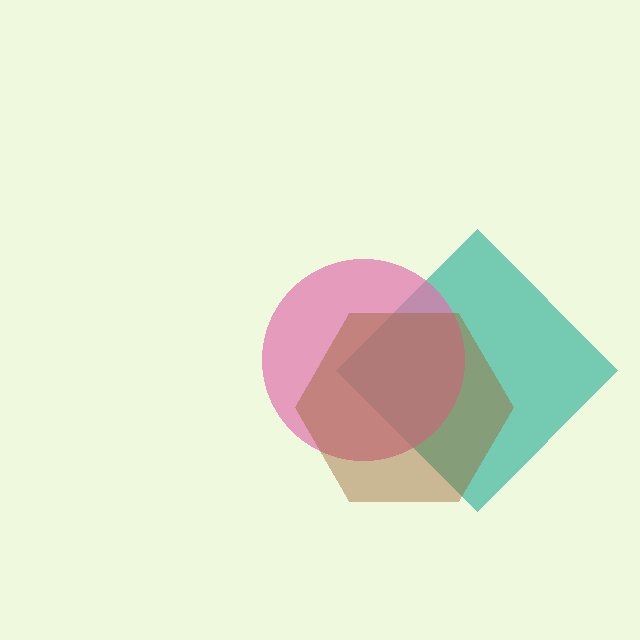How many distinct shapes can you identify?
There are 3 distinct shapes: a teal diamond, a pink circle, a brown hexagon.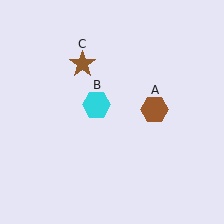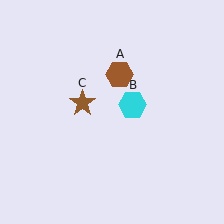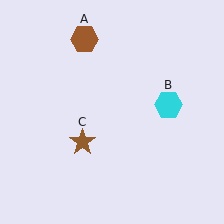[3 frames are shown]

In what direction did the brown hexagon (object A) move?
The brown hexagon (object A) moved up and to the left.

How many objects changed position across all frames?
3 objects changed position: brown hexagon (object A), cyan hexagon (object B), brown star (object C).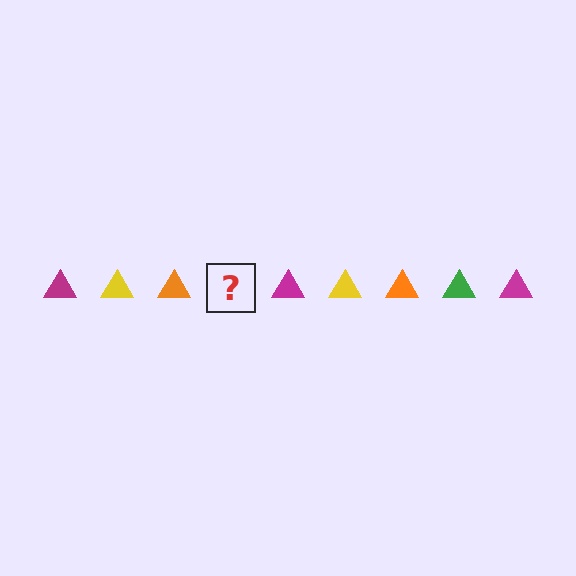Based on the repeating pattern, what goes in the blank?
The blank should be a green triangle.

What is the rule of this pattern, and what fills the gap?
The rule is that the pattern cycles through magenta, yellow, orange, green triangles. The gap should be filled with a green triangle.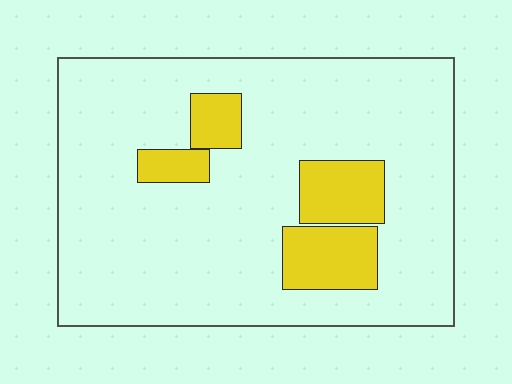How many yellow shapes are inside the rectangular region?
4.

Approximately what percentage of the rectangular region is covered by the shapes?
Approximately 15%.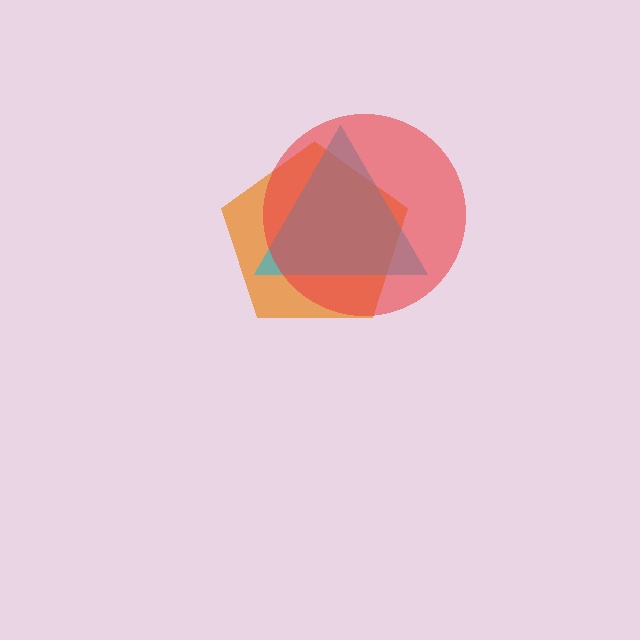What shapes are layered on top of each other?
The layered shapes are: an orange pentagon, a cyan triangle, a red circle.